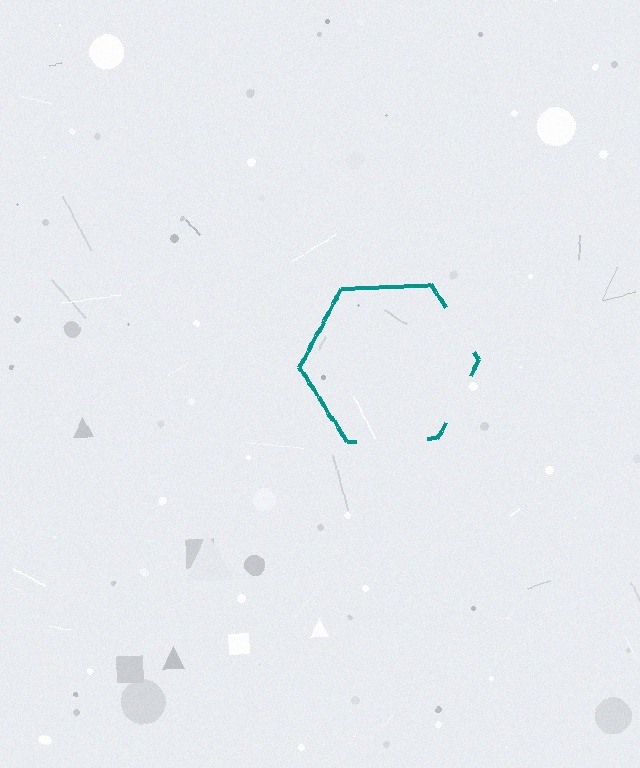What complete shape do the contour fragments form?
The contour fragments form a hexagon.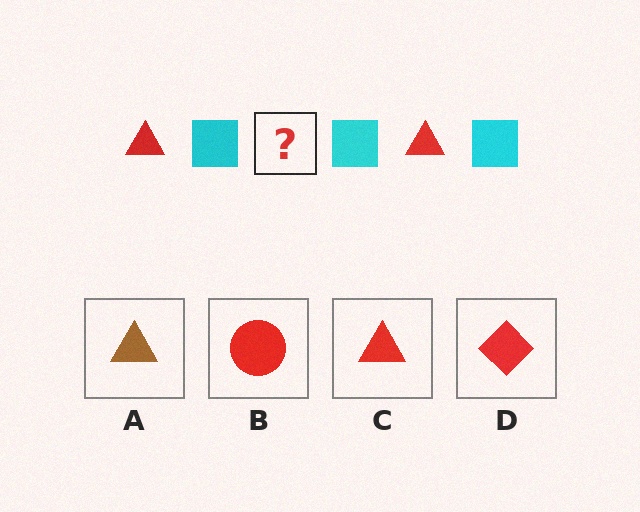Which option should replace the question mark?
Option C.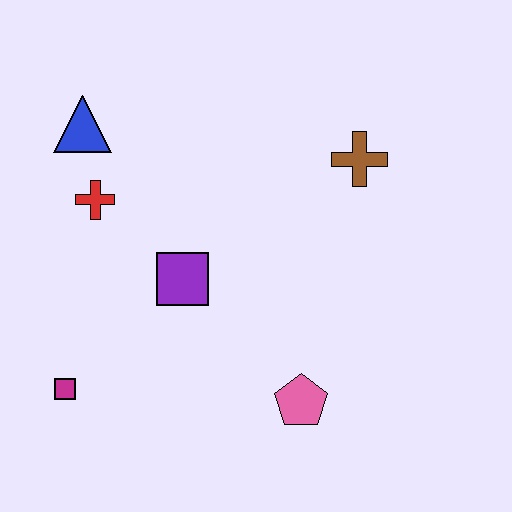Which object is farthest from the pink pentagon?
The blue triangle is farthest from the pink pentagon.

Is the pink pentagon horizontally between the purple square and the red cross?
No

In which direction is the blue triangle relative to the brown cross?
The blue triangle is to the left of the brown cross.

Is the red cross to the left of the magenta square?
No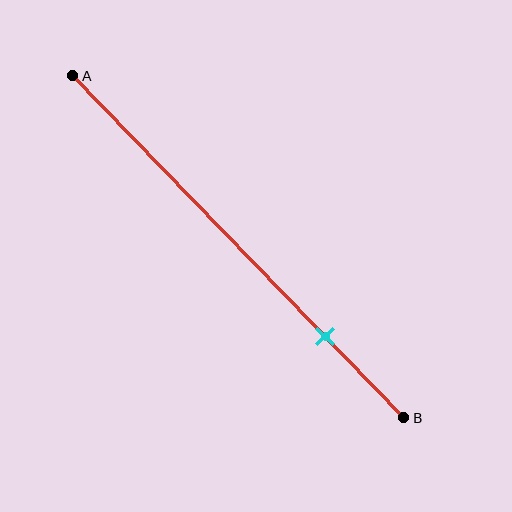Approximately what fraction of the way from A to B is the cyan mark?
The cyan mark is approximately 75% of the way from A to B.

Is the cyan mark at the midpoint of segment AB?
No, the mark is at about 75% from A, not at the 50% midpoint.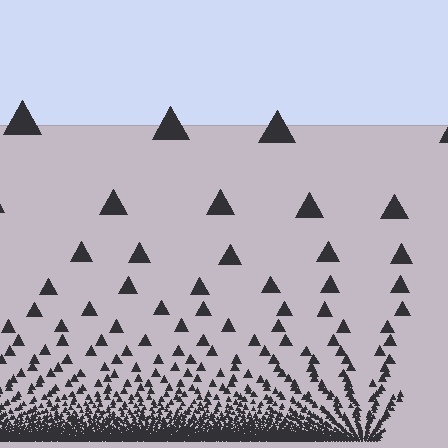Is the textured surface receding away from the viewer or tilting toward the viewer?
The surface appears to tilt toward the viewer. Texture elements get larger and sparser toward the top.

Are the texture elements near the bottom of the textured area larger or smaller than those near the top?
Smaller. The gradient is inverted — elements near the bottom are smaller and denser.